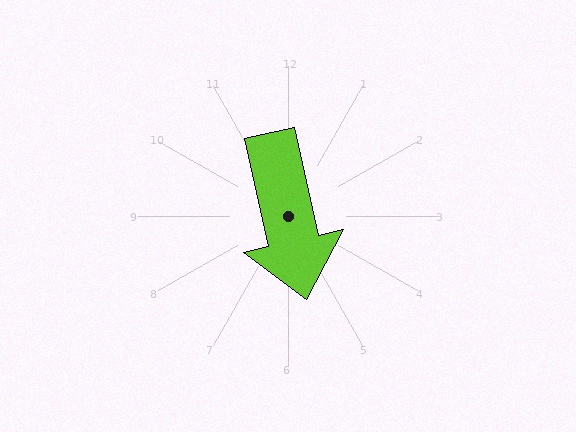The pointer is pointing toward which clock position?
Roughly 6 o'clock.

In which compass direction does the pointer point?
South.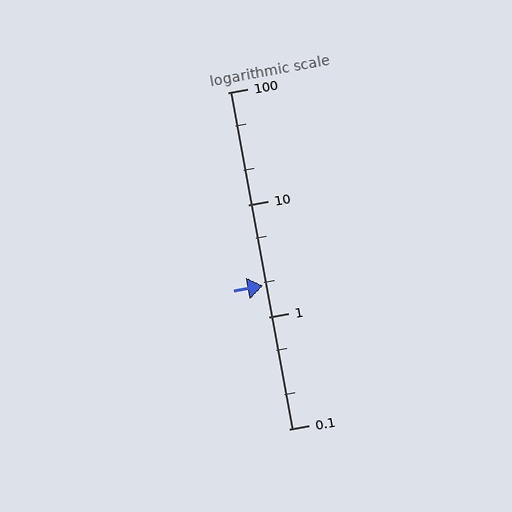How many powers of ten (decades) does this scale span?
The scale spans 3 decades, from 0.1 to 100.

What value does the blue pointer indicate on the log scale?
The pointer indicates approximately 1.9.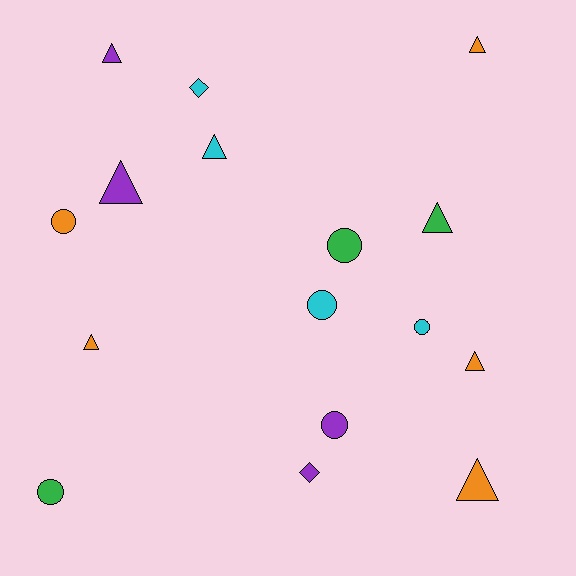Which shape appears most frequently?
Triangle, with 8 objects.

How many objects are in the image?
There are 16 objects.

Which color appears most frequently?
Orange, with 5 objects.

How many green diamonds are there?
There are no green diamonds.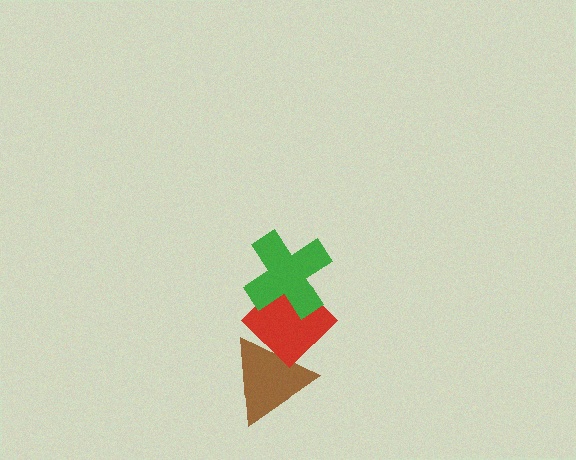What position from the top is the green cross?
The green cross is 1st from the top.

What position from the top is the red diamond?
The red diamond is 2nd from the top.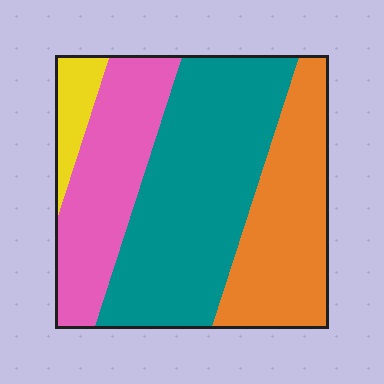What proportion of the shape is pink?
Pink covers about 25% of the shape.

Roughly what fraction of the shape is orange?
Orange covers about 25% of the shape.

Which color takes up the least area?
Yellow, at roughly 5%.